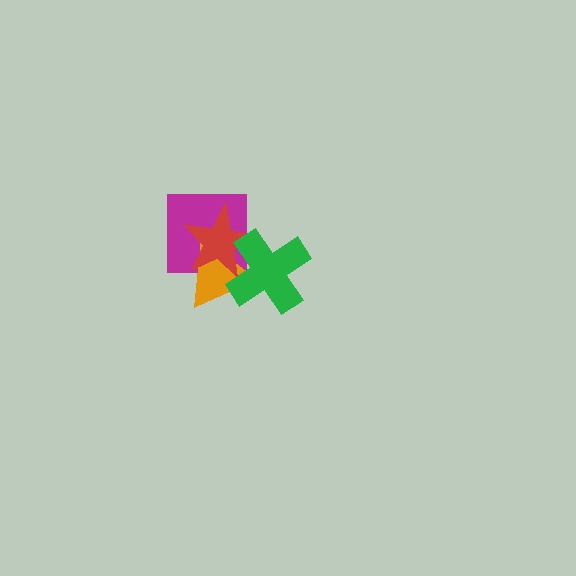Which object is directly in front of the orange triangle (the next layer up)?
The red star is directly in front of the orange triangle.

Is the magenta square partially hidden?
Yes, it is partially covered by another shape.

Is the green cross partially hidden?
No, no other shape covers it.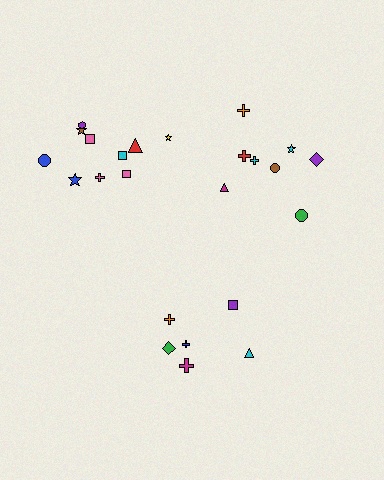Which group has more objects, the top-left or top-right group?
The top-left group.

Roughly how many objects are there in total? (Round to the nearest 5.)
Roughly 25 objects in total.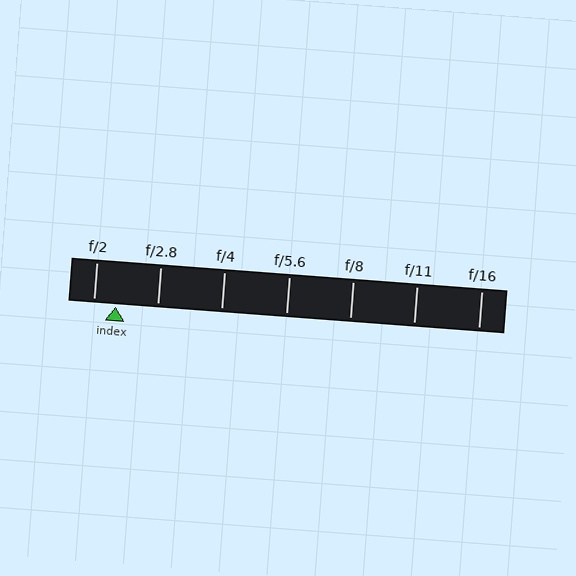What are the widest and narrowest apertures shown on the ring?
The widest aperture shown is f/2 and the narrowest is f/16.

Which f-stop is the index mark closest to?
The index mark is closest to f/2.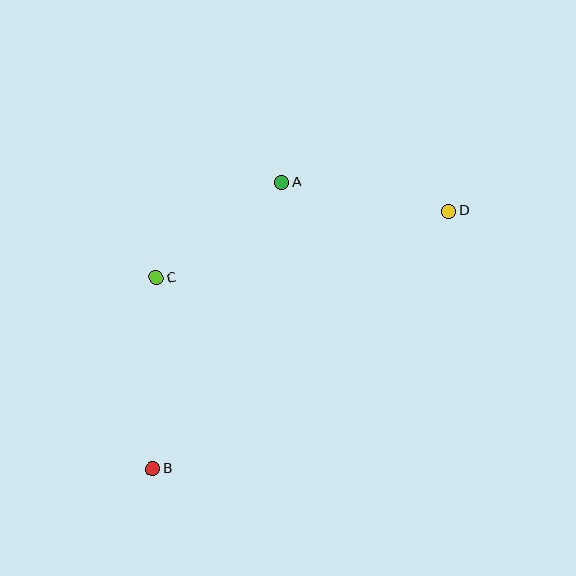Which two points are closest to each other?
Points A and C are closest to each other.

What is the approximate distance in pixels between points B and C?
The distance between B and C is approximately 191 pixels.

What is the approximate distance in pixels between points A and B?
The distance between A and B is approximately 314 pixels.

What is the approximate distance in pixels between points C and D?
The distance between C and D is approximately 301 pixels.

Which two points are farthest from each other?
Points B and D are farthest from each other.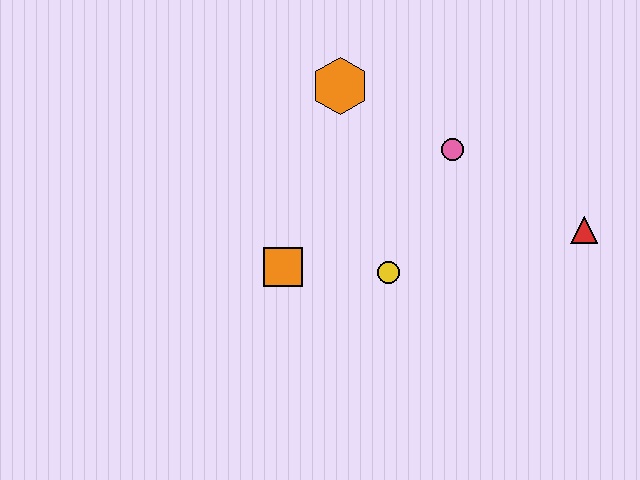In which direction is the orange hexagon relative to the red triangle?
The orange hexagon is to the left of the red triangle.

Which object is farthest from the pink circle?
The orange square is farthest from the pink circle.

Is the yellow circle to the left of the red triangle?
Yes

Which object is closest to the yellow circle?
The orange square is closest to the yellow circle.